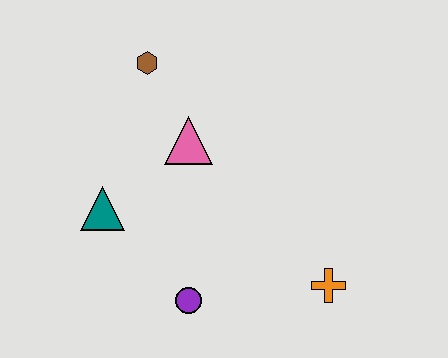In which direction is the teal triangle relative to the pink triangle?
The teal triangle is to the left of the pink triangle.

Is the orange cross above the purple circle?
Yes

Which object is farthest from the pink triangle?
The orange cross is farthest from the pink triangle.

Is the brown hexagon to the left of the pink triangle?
Yes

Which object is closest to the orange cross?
The purple circle is closest to the orange cross.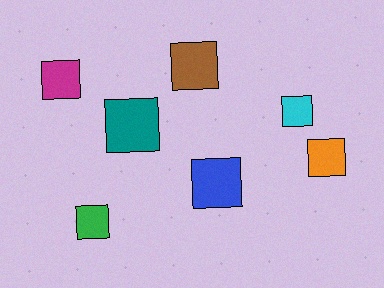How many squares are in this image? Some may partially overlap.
There are 7 squares.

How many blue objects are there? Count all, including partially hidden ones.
There is 1 blue object.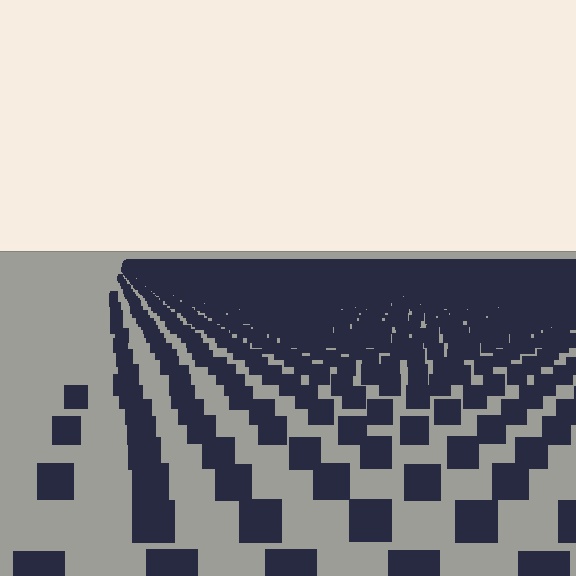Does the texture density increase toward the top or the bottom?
Density increases toward the top.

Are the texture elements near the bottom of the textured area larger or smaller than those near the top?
Larger. Near the bottom, elements are closer to the viewer and appear at a bigger on-screen size.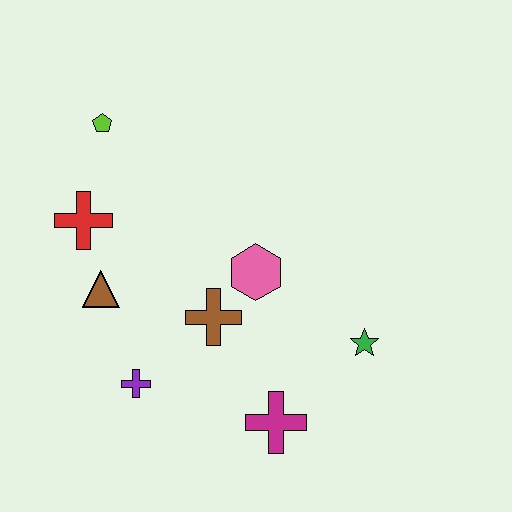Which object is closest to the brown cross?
The pink hexagon is closest to the brown cross.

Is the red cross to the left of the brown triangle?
Yes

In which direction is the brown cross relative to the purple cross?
The brown cross is to the right of the purple cross.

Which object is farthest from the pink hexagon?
The lime pentagon is farthest from the pink hexagon.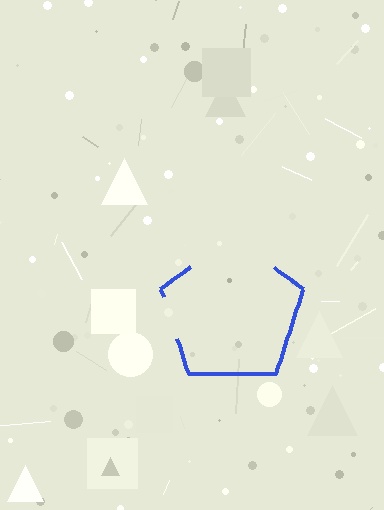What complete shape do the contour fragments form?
The contour fragments form a pentagon.